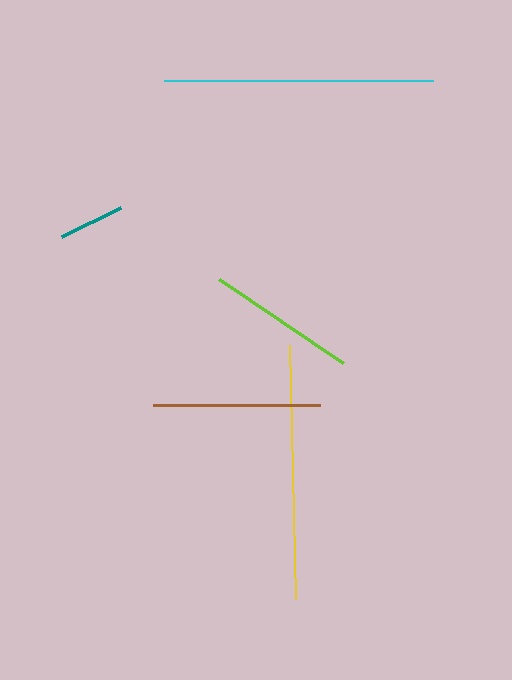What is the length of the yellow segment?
The yellow segment is approximately 254 pixels long.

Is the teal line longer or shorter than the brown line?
The brown line is longer than the teal line.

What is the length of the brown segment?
The brown segment is approximately 167 pixels long.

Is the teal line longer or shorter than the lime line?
The lime line is longer than the teal line.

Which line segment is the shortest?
The teal line is the shortest at approximately 66 pixels.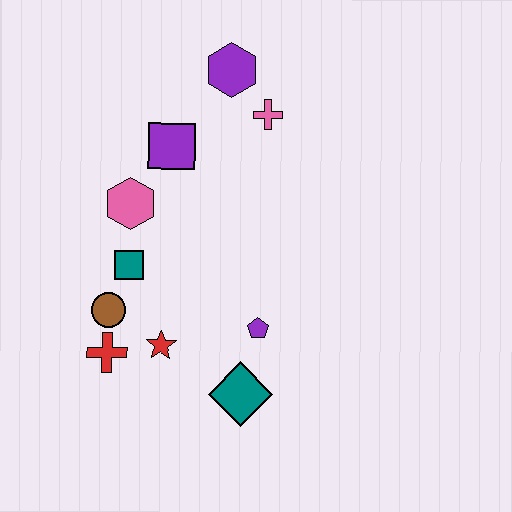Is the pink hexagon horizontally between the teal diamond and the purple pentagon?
No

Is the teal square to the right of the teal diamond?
No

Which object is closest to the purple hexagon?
The pink cross is closest to the purple hexagon.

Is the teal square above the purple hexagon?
No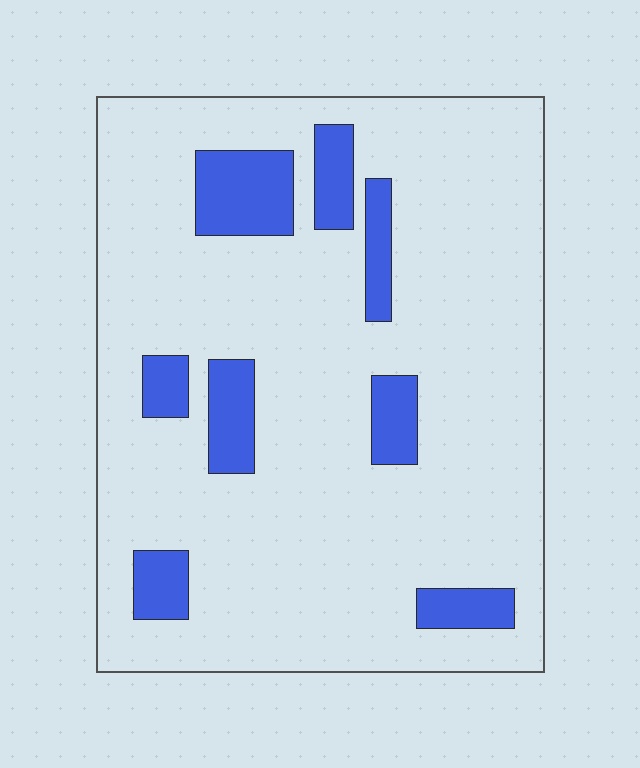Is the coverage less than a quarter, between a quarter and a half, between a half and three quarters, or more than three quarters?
Less than a quarter.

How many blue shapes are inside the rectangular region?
8.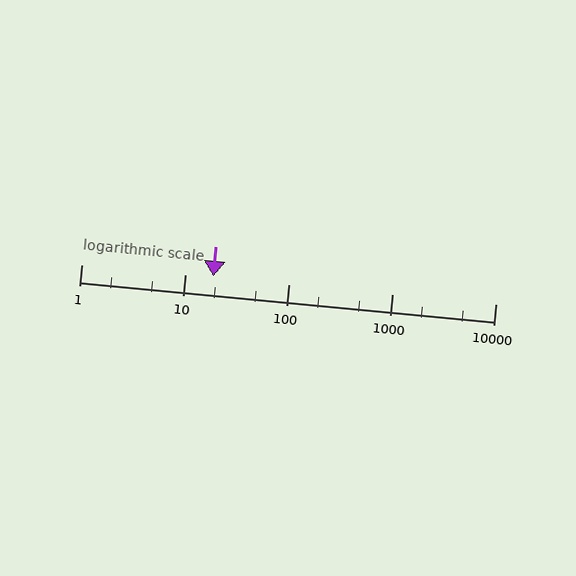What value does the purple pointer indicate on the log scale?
The pointer indicates approximately 19.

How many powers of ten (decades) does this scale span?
The scale spans 4 decades, from 1 to 10000.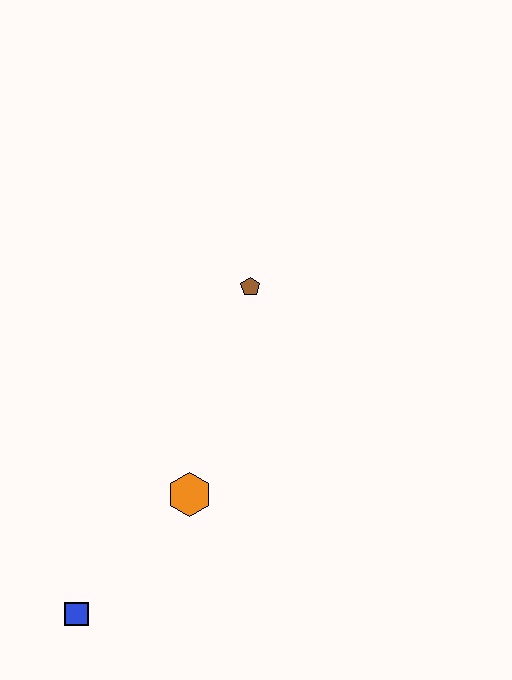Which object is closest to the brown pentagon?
The orange hexagon is closest to the brown pentagon.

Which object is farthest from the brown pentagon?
The blue square is farthest from the brown pentagon.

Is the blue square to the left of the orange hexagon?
Yes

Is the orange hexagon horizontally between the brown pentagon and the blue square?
Yes